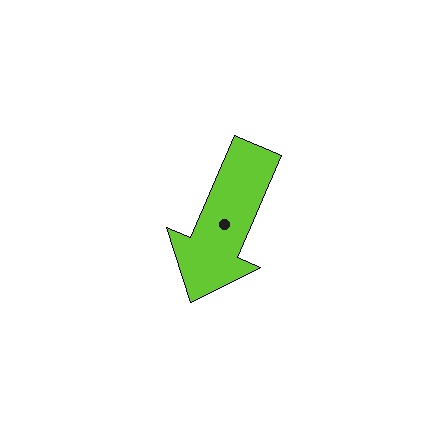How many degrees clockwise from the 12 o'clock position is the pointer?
Approximately 203 degrees.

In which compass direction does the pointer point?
Southwest.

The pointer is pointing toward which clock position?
Roughly 7 o'clock.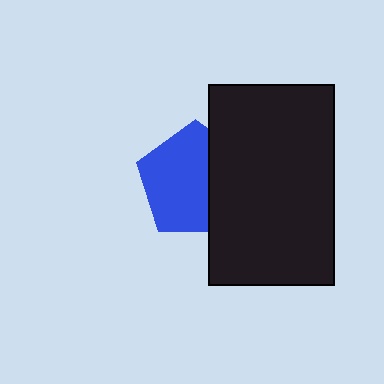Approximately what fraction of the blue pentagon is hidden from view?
Roughly 36% of the blue pentagon is hidden behind the black rectangle.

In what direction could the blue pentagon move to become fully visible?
The blue pentagon could move left. That would shift it out from behind the black rectangle entirely.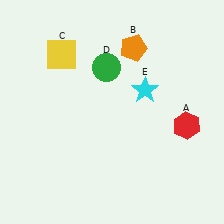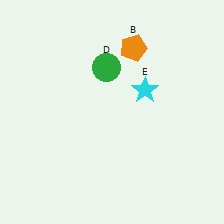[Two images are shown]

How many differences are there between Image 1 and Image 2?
There are 2 differences between the two images.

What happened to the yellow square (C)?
The yellow square (C) was removed in Image 2. It was in the top-left area of Image 1.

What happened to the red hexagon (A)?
The red hexagon (A) was removed in Image 2. It was in the bottom-right area of Image 1.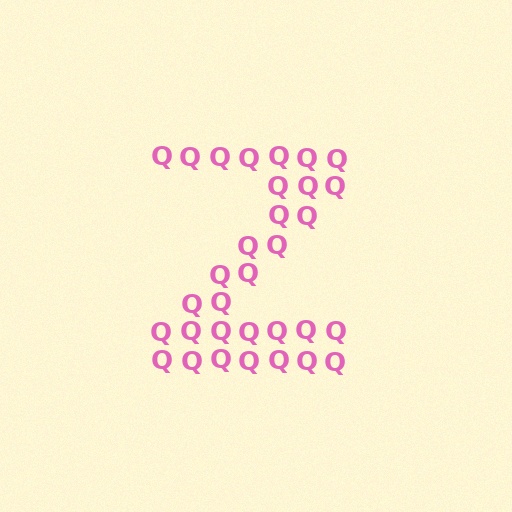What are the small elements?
The small elements are letter Q's.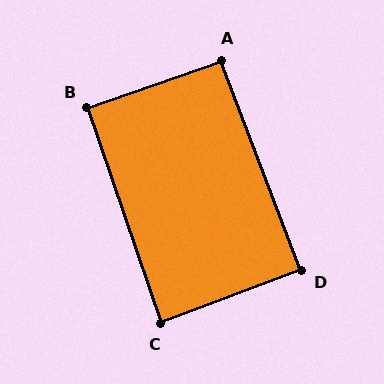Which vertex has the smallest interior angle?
C, at approximately 88 degrees.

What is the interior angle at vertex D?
Approximately 90 degrees (approximately right).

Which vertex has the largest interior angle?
A, at approximately 92 degrees.